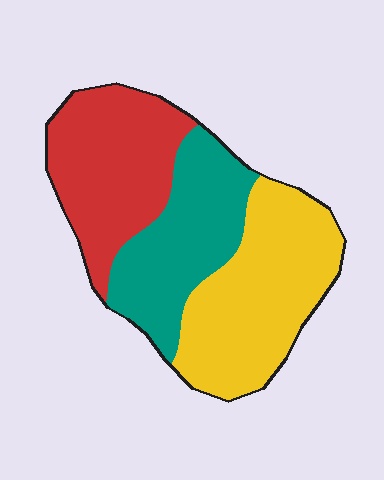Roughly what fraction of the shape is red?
Red covers roughly 30% of the shape.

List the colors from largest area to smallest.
From largest to smallest: yellow, red, teal.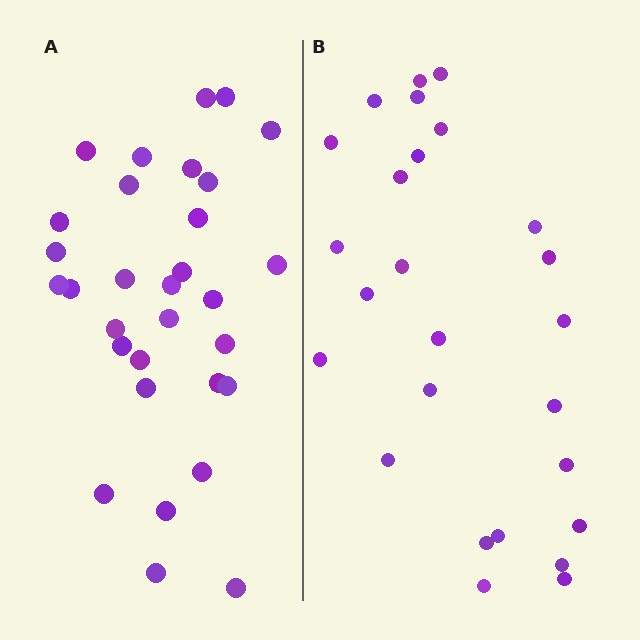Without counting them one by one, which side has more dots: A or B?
Region A (the left region) has more dots.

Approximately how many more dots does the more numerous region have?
Region A has about 5 more dots than region B.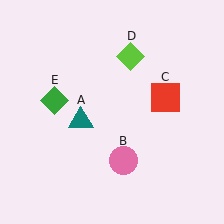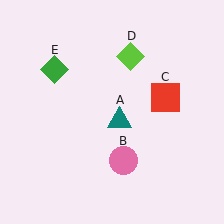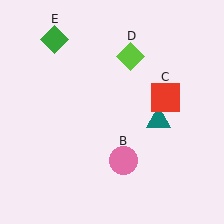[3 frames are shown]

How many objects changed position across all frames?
2 objects changed position: teal triangle (object A), green diamond (object E).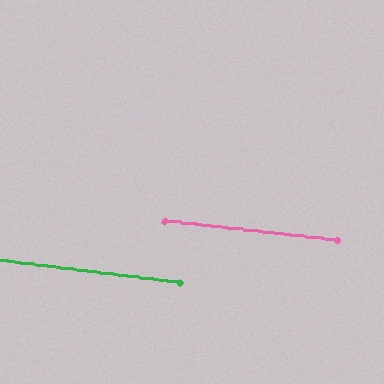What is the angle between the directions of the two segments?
Approximately 1 degree.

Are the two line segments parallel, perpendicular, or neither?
Parallel — their directions differ by only 0.5°.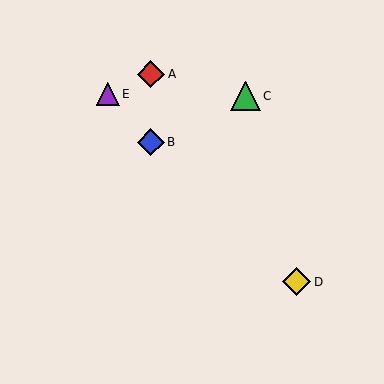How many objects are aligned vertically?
2 objects (A, B) are aligned vertically.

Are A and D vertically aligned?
No, A is at x≈151 and D is at x≈297.